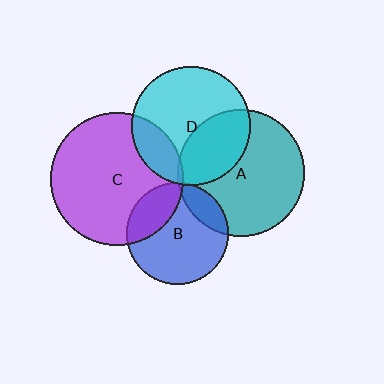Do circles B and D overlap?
Yes.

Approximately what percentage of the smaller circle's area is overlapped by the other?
Approximately 5%.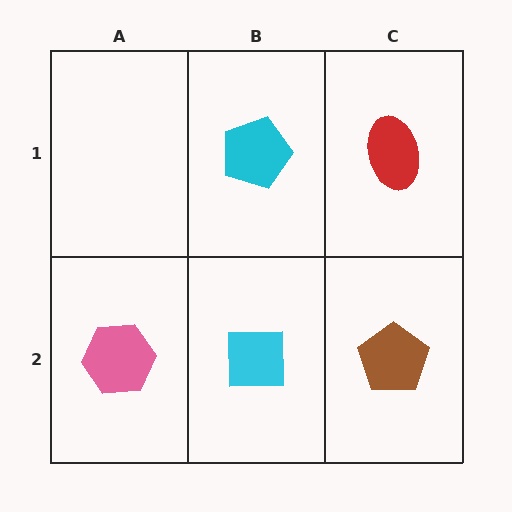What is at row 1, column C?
A red ellipse.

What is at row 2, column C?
A brown pentagon.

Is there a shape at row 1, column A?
No, that cell is empty.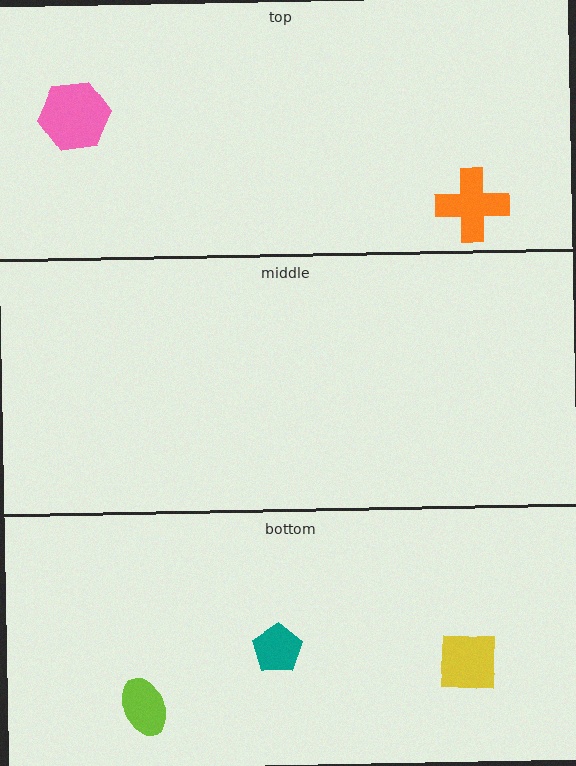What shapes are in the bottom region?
The lime ellipse, the teal pentagon, the yellow square.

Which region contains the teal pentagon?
The bottom region.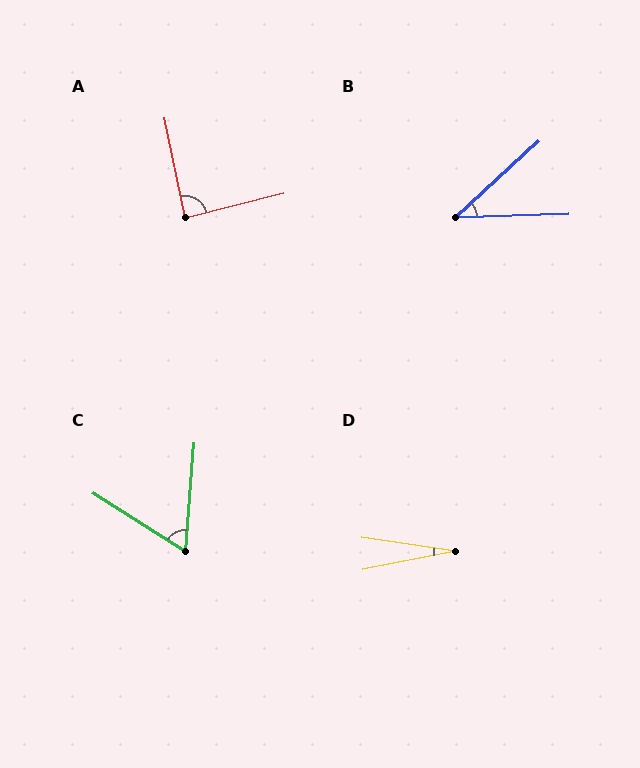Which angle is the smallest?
D, at approximately 19 degrees.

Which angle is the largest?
A, at approximately 88 degrees.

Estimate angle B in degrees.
Approximately 41 degrees.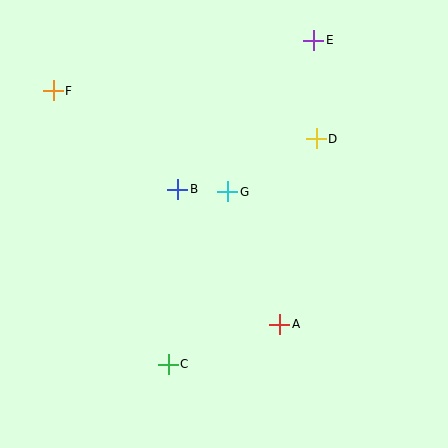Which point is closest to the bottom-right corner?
Point A is closest to the bottom-right corner.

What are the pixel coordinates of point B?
Point B is at (178, 189).